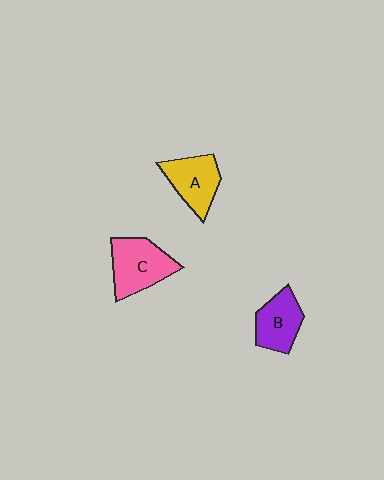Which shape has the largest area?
Shape C (pink).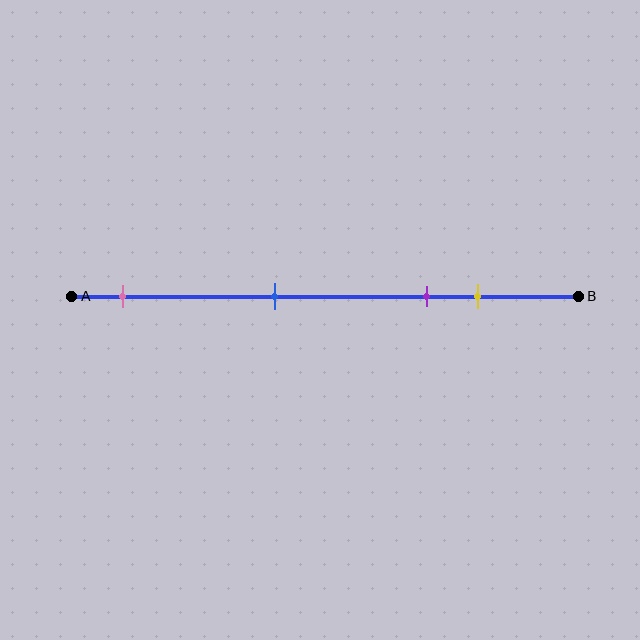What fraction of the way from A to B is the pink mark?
The pink mark is approximately 10% (0.1) of the way from A to B.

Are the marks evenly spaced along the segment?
No, the marks are not evenly spaced.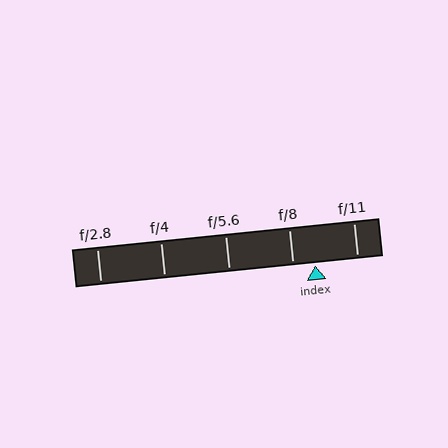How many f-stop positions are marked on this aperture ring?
There are 5 f-stop positions marked.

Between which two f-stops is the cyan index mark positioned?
The index mark is between f/8 and f/11.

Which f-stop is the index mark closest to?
The index mark is closest to f/8.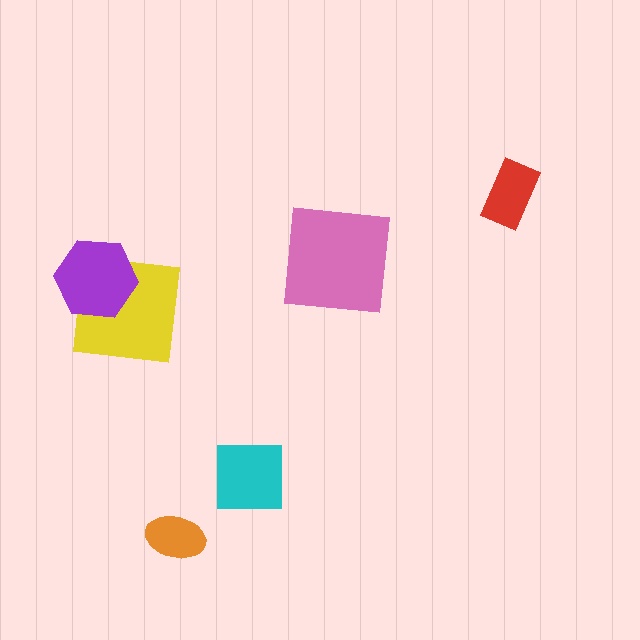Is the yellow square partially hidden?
Yes, it is partially covered by another shape.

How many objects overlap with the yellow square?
1 object overlaps with the yellow square.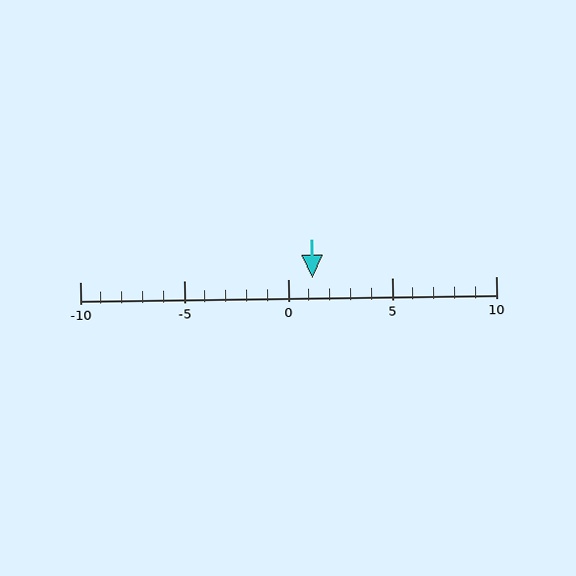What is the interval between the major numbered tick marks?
The major tick marks are spaced 5 units apart.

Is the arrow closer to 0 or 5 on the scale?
The arrow is closer to 0.